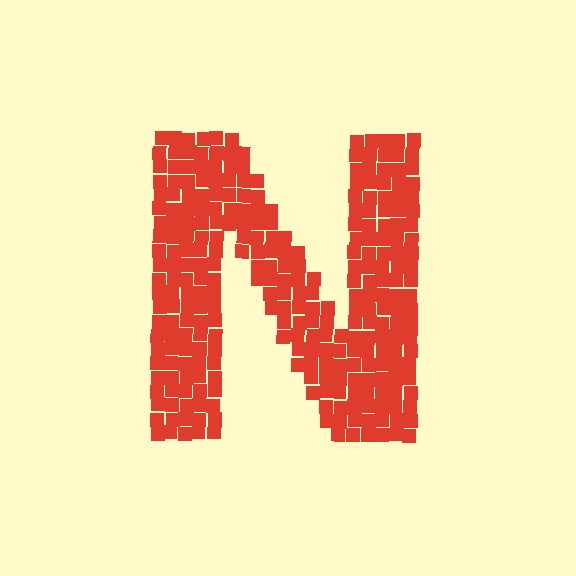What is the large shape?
The large shape is the letter N.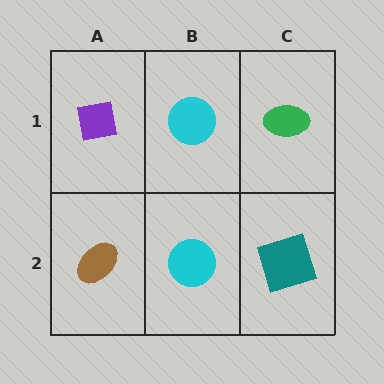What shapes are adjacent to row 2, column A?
A purple square (row 1, column A), a cyan circle (row 2, column B).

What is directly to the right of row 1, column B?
A green ellipse.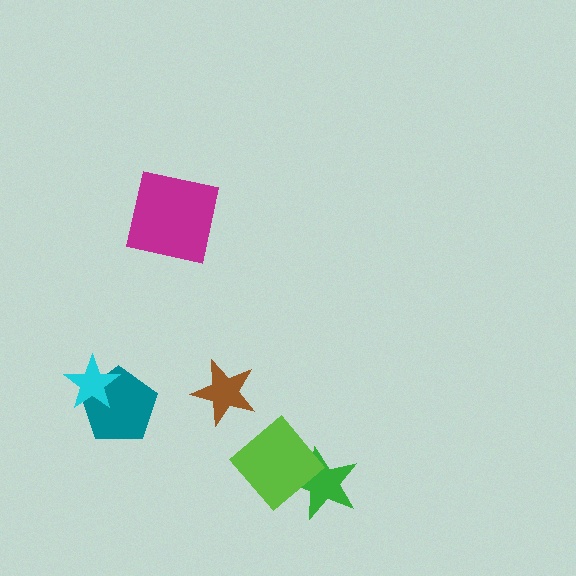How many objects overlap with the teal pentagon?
1 object overlaps with the teal pentagon.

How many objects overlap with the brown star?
0 objects overlap with the brown star.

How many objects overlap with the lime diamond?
1 object overlaps with the lime diamond.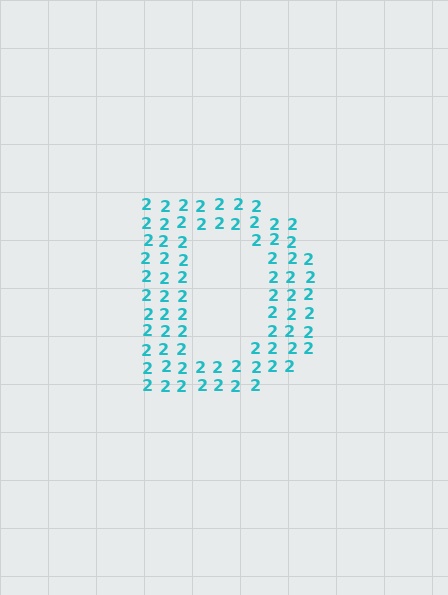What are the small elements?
The small elements are digit 2's.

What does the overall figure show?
The overall figure shows the letter D.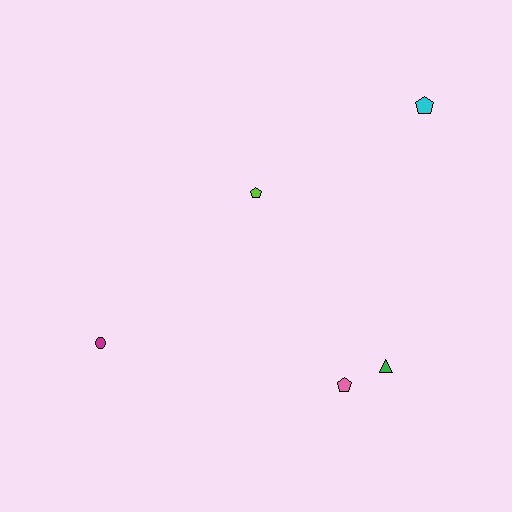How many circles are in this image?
There is 1 circle.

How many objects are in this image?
There are 5 objects.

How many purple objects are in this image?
There are no purple objects.